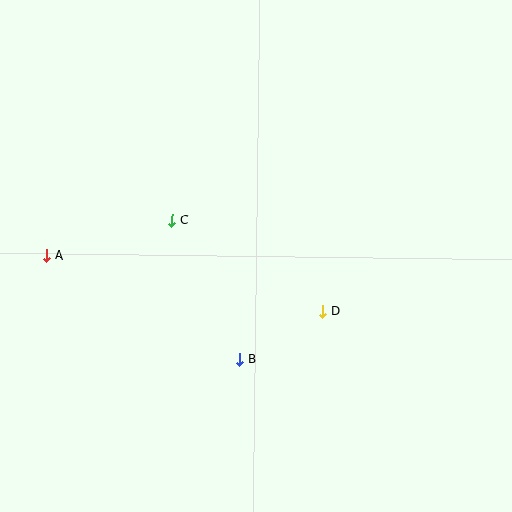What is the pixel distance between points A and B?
The distance between A and B is 219 pixels.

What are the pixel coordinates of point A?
Point A is at (47, 255).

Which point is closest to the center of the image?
Point D at (323, 311) is closest to the center.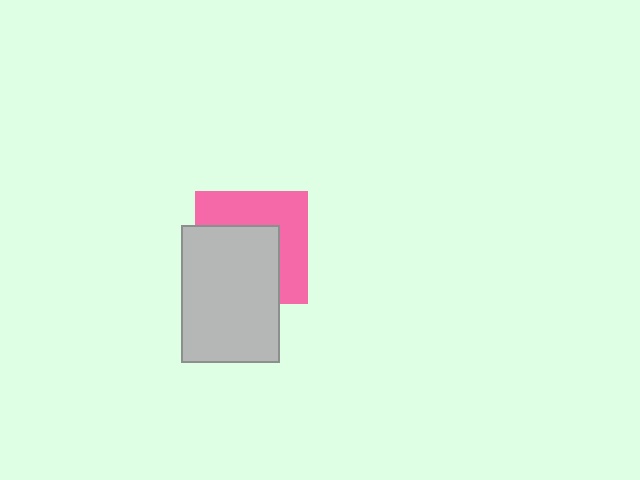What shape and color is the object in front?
The object in front is a light gray rectangle.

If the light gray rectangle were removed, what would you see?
You would see the complete pink square.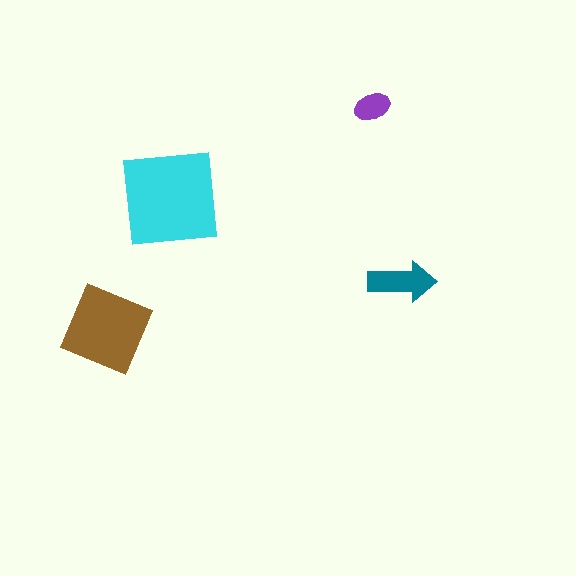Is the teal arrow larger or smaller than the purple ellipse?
Larger.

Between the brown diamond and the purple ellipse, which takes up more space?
The brown diamond.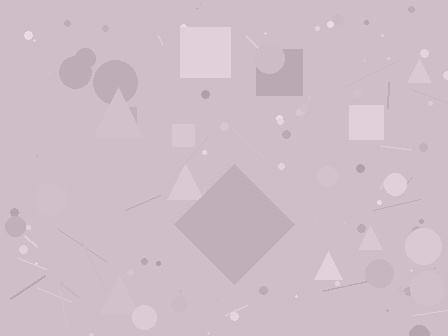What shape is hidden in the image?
A diamond is hidden in the image.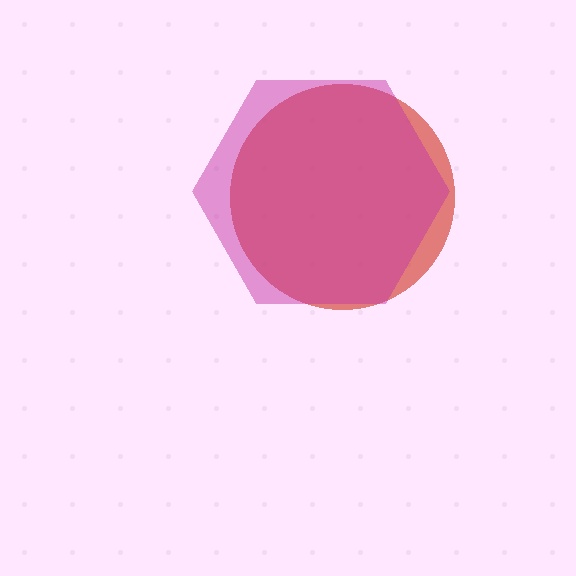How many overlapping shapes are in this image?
There are 2 overlapping shapes in the image.